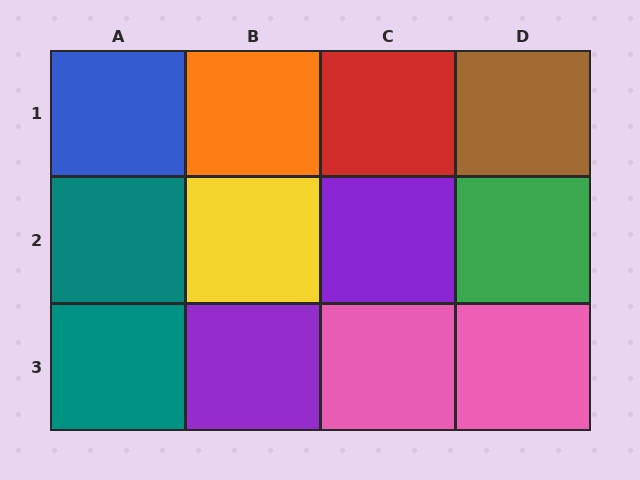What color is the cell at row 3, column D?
Pink.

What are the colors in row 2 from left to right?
Teal, yellow, purple, green.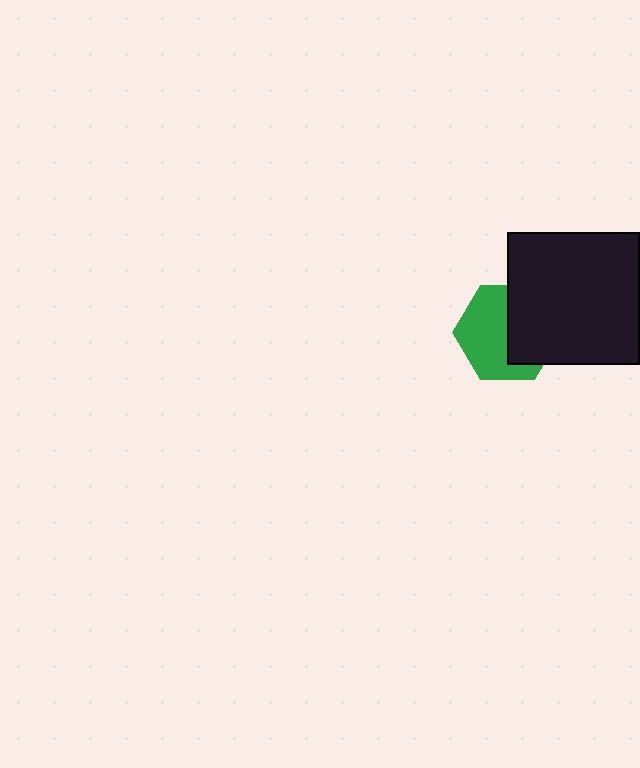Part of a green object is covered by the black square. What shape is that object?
It is a hexagon.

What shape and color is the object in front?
The object in front is a black square.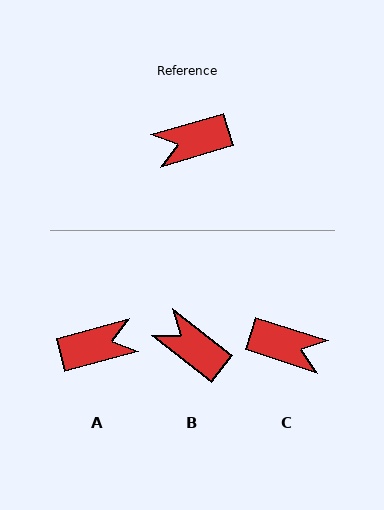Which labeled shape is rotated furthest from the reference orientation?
A, about 179 degrees away.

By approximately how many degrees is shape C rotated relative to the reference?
Approximately 146 degrees counter-clockwise.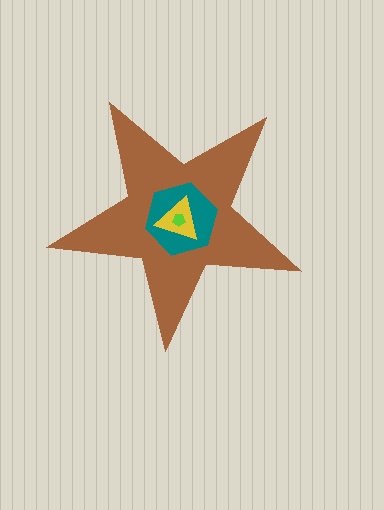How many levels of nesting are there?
4.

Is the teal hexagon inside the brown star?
Yes.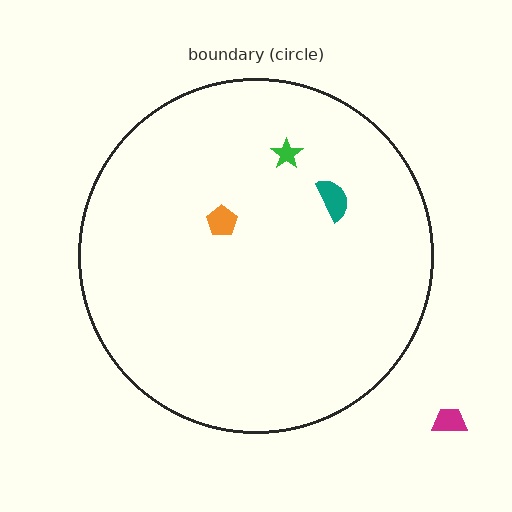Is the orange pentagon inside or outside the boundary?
Inside.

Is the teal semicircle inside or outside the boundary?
Inside.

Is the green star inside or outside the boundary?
Inside.